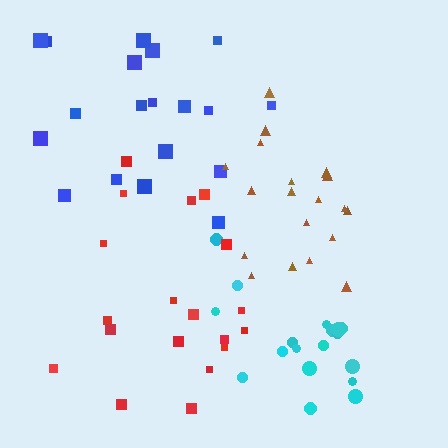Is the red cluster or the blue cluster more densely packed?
Blue.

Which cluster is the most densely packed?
Brown.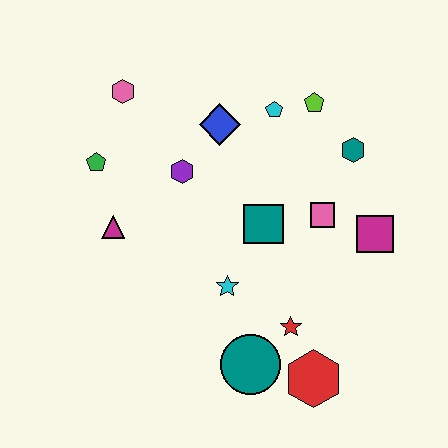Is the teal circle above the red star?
No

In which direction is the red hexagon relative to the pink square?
The red hexagon is below the pink square.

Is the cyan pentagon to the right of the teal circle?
Yes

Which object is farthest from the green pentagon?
The red hexagon is farthest from the green pentagon.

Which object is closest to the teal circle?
The red star is closest to the teal circle.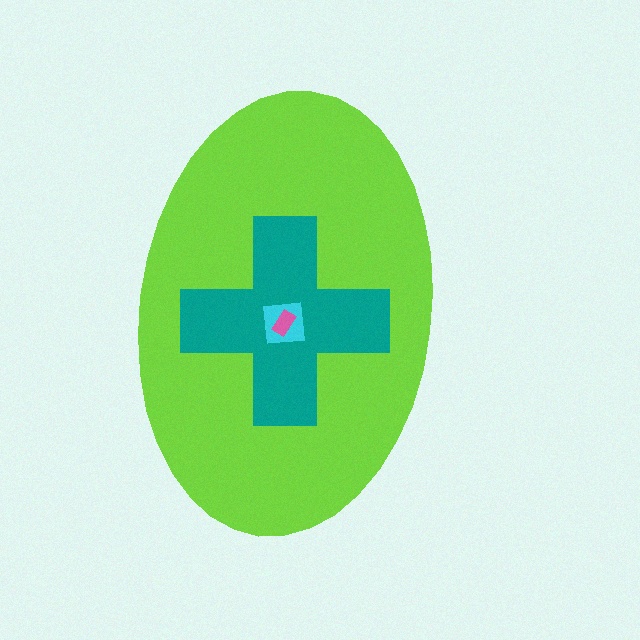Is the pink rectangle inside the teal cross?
Yes.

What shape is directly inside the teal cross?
The cyan square.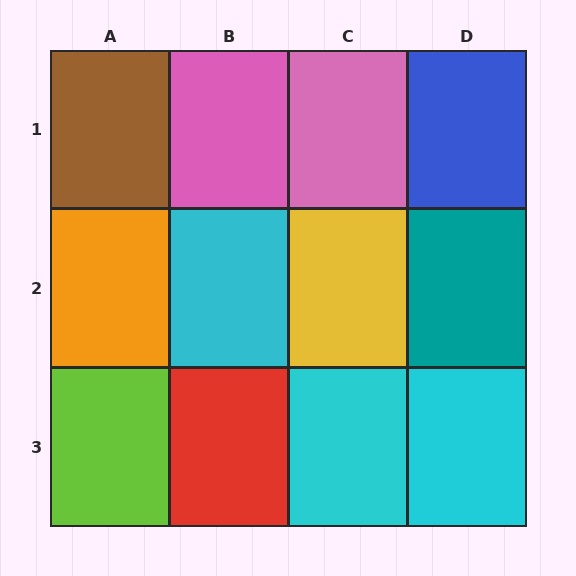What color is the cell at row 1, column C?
Pink.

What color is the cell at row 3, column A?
Lime.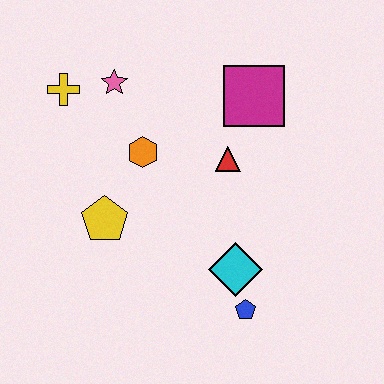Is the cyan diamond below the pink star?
Yes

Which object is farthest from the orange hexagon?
The blue pentagon is farthest from the orange hexagon.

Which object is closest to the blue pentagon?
The cyan diamond is closest to the blue pentagon.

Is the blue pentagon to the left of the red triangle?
No